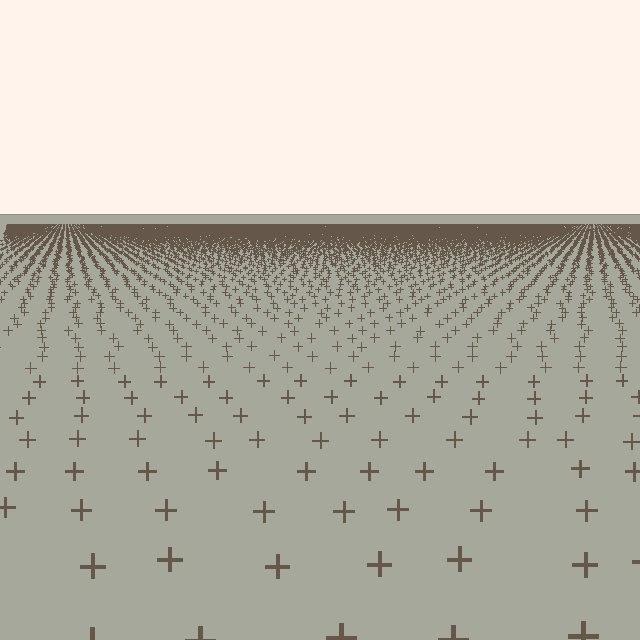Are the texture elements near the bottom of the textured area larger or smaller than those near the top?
Larger. Near the bottom, elements are closer to the viewer and appear at a bigger on-screen size.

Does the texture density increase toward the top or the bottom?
Density increases toward the top.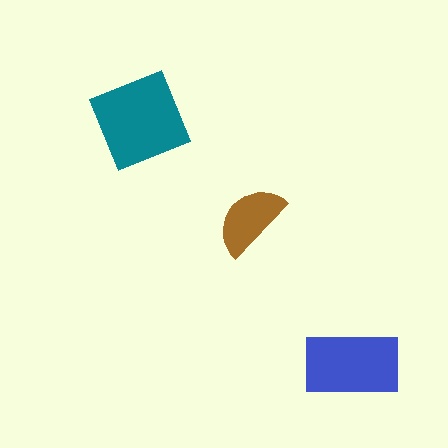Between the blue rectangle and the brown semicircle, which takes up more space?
The blue rectangle.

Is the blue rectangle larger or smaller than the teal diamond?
Smaller.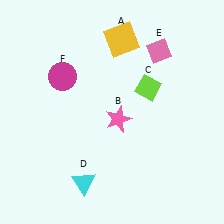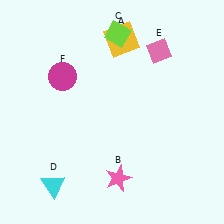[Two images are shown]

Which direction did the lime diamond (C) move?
The lime diamond (C) moved up.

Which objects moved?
The objects that moved are: the pink star (B), the lime diamond (C), the cyan triangle (D).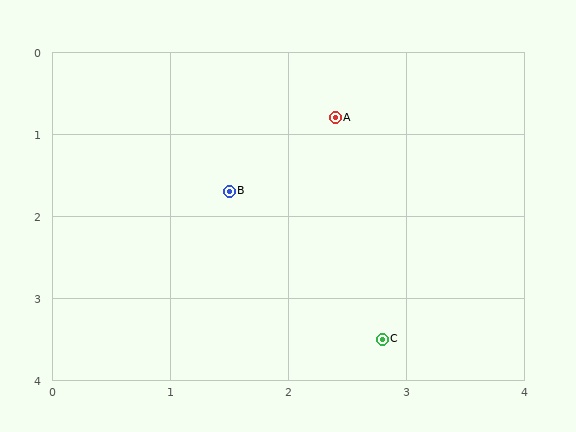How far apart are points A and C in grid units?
Points A and C are about 2.7 grid units apart.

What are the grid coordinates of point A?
Point A is at approximately (2.4, 0.8).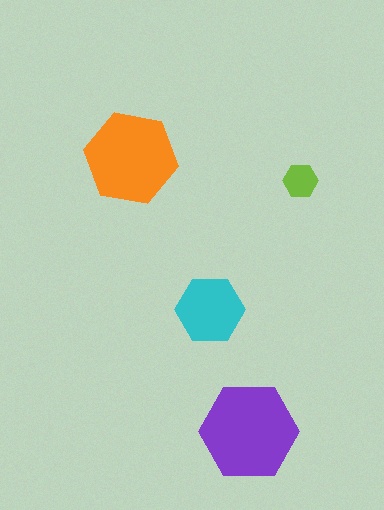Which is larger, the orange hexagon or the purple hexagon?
The purple one.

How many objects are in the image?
There are 4 objects in the image.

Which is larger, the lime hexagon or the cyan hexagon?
The cyan one.